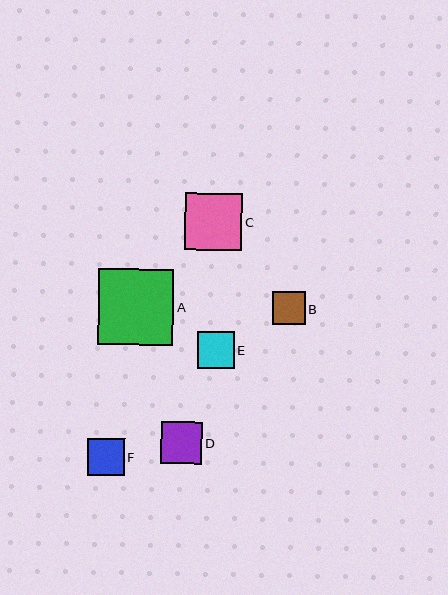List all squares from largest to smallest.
From largest to smallest: A, C, D, F, E, B.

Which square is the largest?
Square A is the largest with a size of approximately 75 pixels.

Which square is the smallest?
Square B is the smallest with a size of approximately 32 pixels.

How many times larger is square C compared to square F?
Square C is approximately 1.5 times the size of square F.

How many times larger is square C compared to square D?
Square C is approximately 1.4 times the size of square D.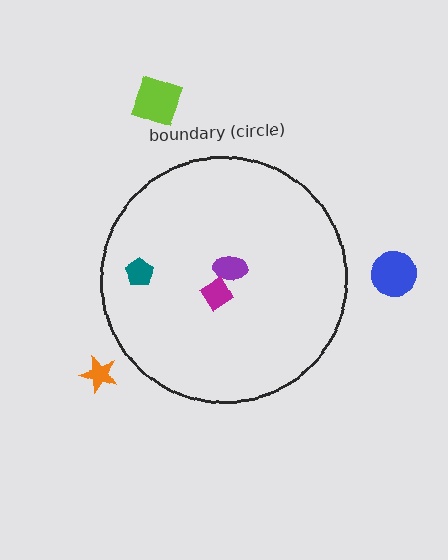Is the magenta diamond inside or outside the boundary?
Inside.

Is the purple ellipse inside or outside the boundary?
Inside.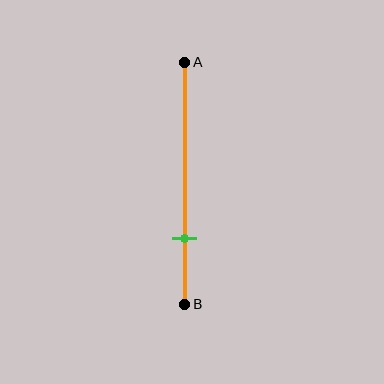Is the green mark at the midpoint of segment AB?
No, the mark is at about 75% from A, not at the 50% midpoint.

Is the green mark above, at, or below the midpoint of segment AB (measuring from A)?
The green mark is below the midpoint of segment AB.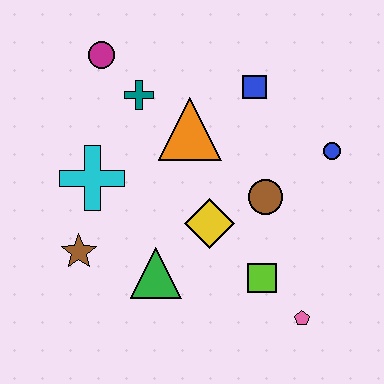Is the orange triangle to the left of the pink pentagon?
Yes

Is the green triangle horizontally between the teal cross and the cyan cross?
No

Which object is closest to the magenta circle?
The teal cross is closest to the magenta circle.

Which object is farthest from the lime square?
The magenta circle is farthest from the lime square.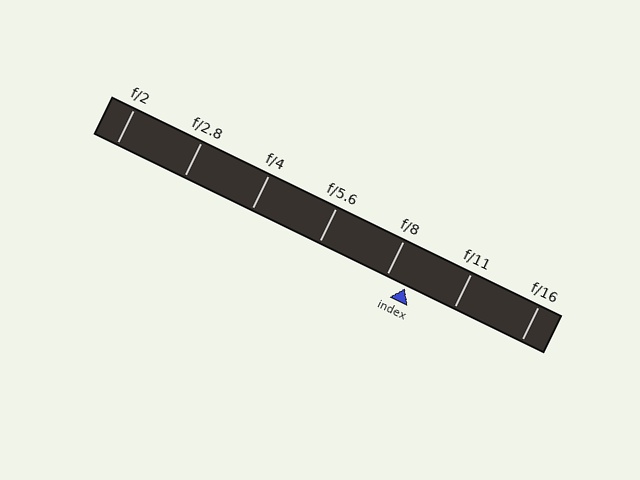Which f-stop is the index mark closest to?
The index mark is closest to f/8.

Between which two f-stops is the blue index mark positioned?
The index mark is between f/8 and f/11.